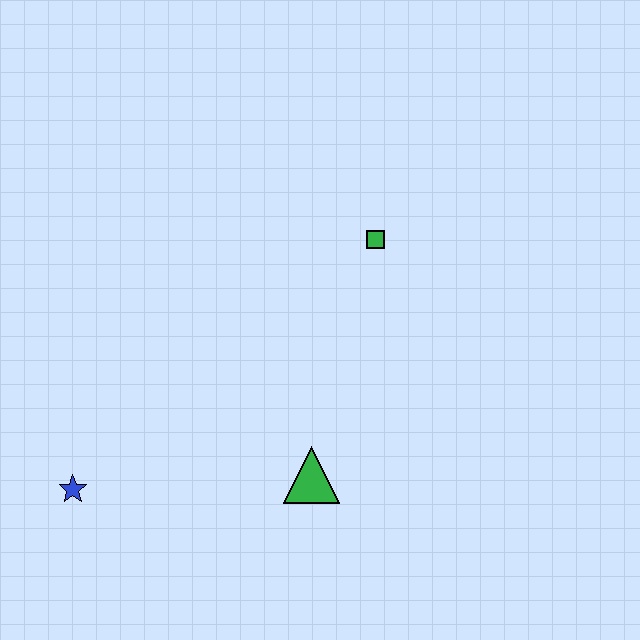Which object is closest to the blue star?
The green triangle is closest to the blue star.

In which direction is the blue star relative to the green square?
The blue star is to the left of the green square.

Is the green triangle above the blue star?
Yes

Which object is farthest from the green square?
The blue star is farthest from the green square.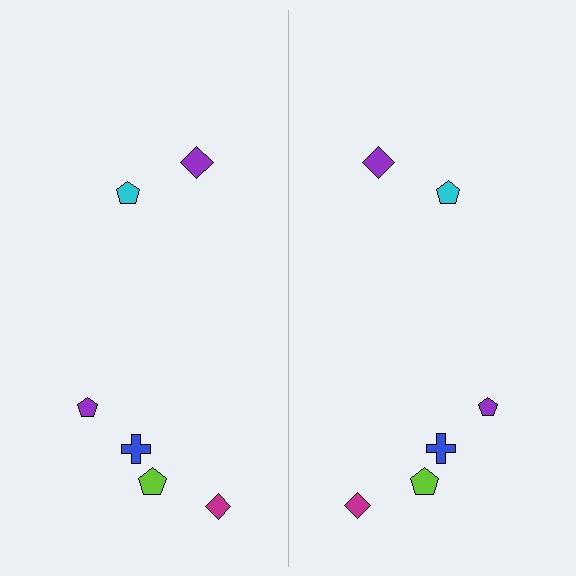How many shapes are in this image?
There are 12 shapes in this image.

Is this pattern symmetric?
Yes, this pattern has bilateral (reflection) symmetry.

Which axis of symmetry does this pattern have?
The pattern has a vertical axis of symmetry running through the center of the image.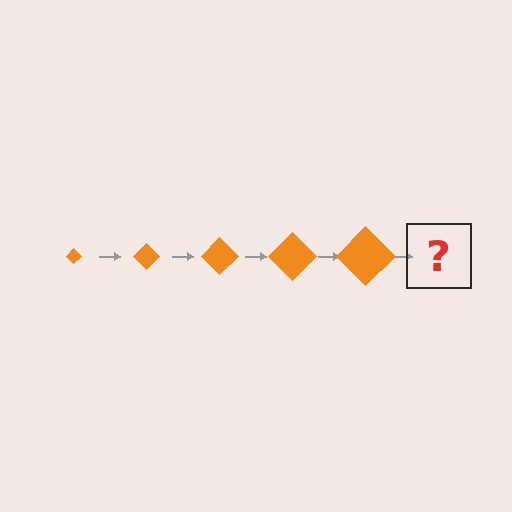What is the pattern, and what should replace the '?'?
The pattern is that the diamond gets progressively larger each step. The '?' should be an orange diamond, larger than the previous one.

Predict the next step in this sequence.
The next step is an orange diamond, larger than the previous one.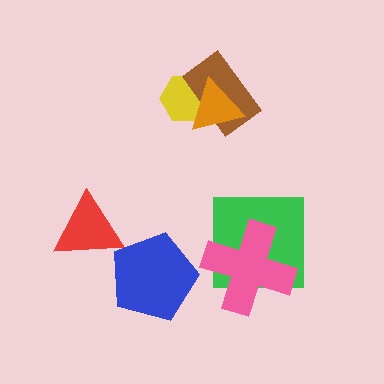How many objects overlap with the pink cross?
1 object overlaps with the pink cross.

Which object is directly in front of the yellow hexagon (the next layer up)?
The brown rectangle is directly in front of the yellow hexagon.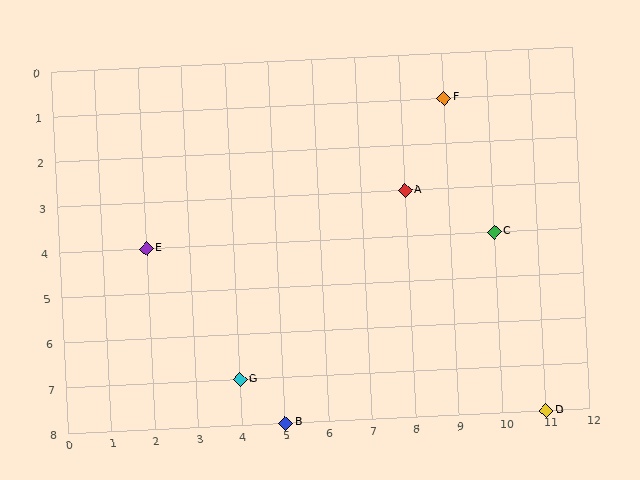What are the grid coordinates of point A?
Point A is at grid coordinates (8, 3).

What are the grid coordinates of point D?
Point D is at grid coordinates (11, 8).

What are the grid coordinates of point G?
Point G is at grid coordinates (4, 7).